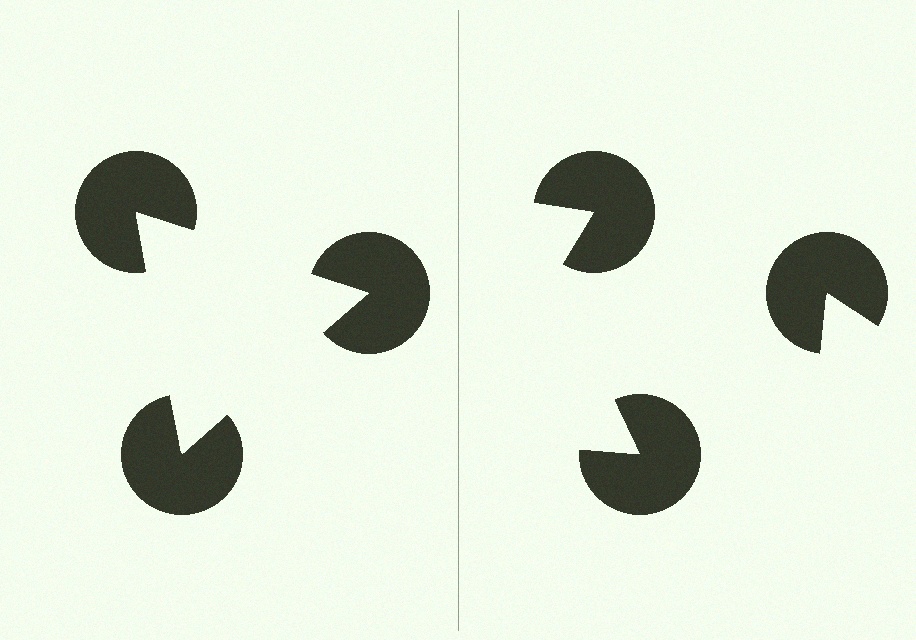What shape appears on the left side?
An illusory triangle.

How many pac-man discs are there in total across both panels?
6 — 3 on each side.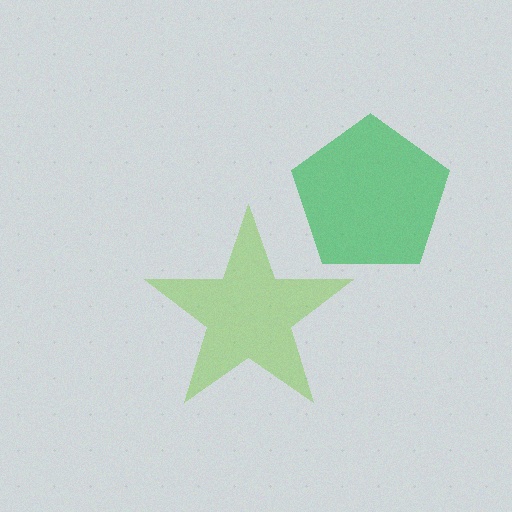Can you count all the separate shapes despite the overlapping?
Yes, there are 2 separate shapes.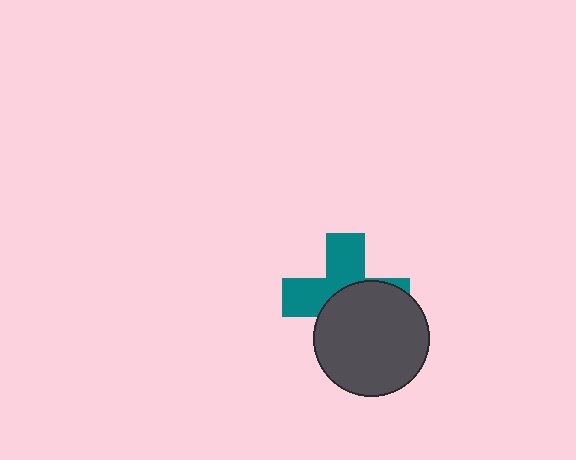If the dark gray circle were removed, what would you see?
You would see the complete teal cross.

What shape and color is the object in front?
The object in front is a dark gray circle.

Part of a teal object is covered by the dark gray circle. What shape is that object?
It is a cross.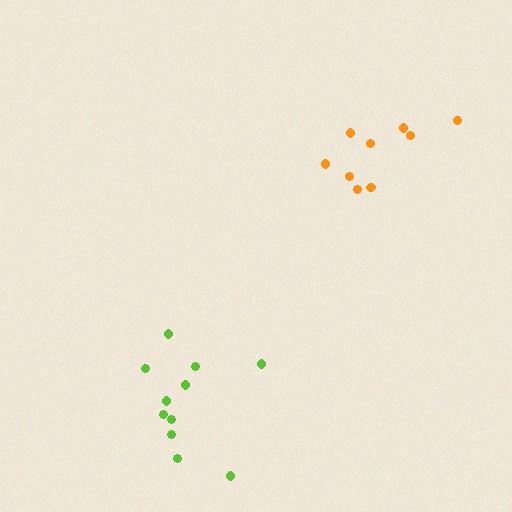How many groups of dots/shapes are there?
There are 2 groups.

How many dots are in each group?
Group 1: 11 dots, Group 2: 9 dots (20 total).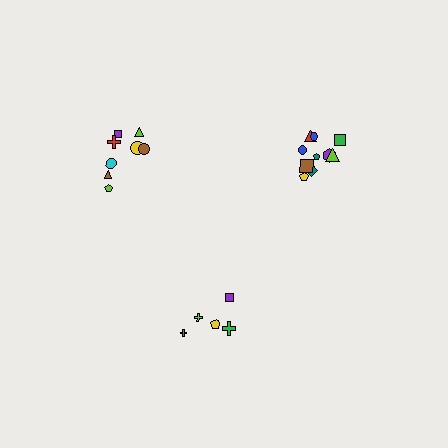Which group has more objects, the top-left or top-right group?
The top-right group.